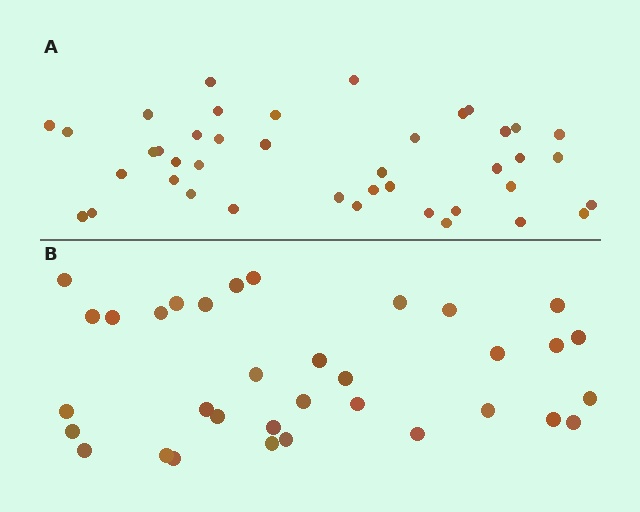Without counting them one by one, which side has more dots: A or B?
Region A (the top region) has more dots.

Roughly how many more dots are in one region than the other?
Region A has roughly 8 or so more dots than region B.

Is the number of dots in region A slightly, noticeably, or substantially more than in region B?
Region A has only slightly more — the two regions are fairly close. The ratio is roughly 1.2 to 1.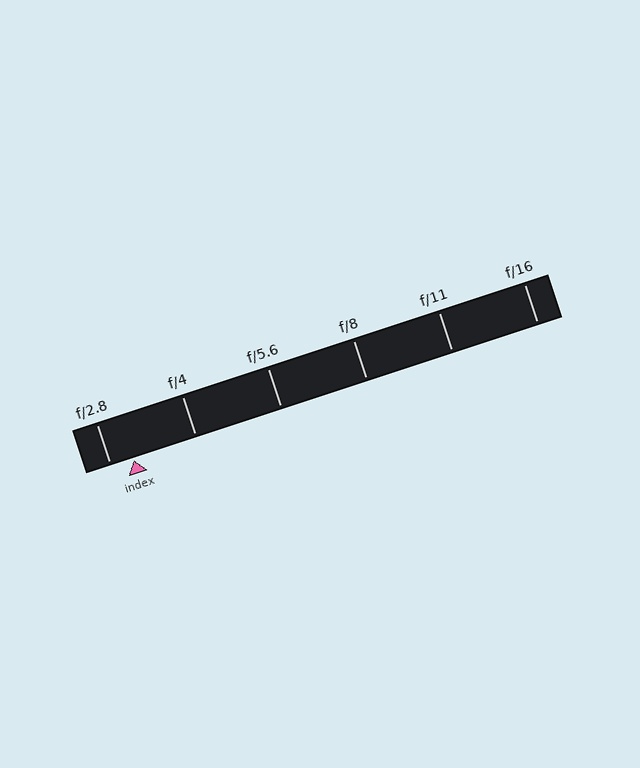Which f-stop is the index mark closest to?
The index mark is closest to f/2.8.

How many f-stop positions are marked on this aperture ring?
There are 6 f-stop positions marked.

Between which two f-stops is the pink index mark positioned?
The index mark is between f/2.8 and f/4.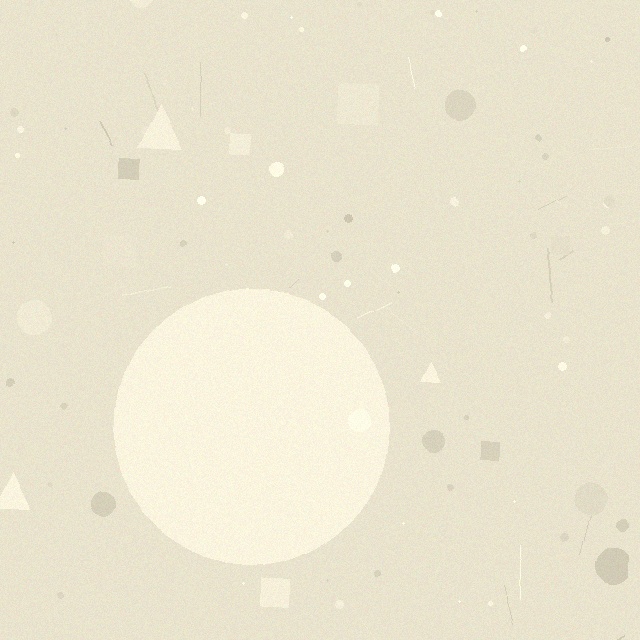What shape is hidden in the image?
A circle is hidden in the image.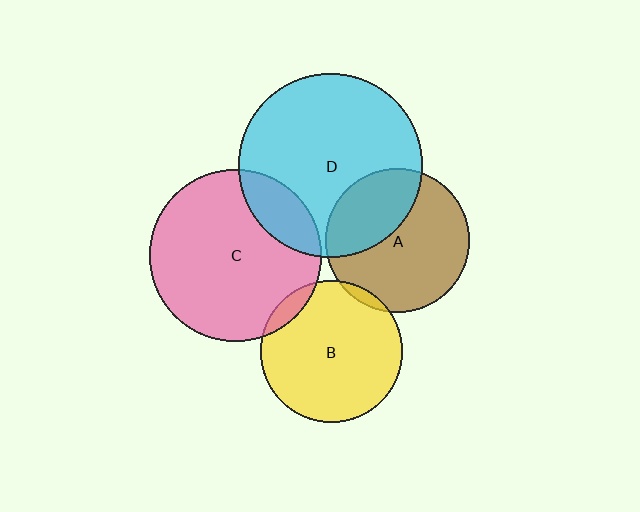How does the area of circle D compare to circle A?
Approximately 1.6 times.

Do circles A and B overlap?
Yes.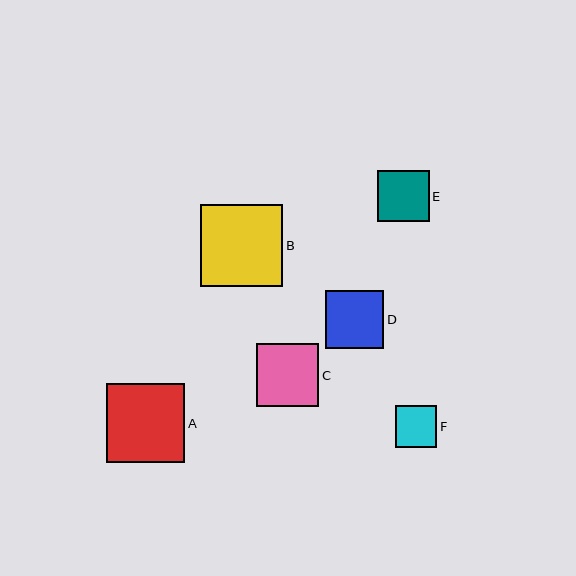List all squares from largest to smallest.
From largest to smallest: B, A, C, D, E, F.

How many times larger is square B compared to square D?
Square B is approximately 1.4 times the size of square D.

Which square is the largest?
Square B is the largest with a size of approximately 82 pixels.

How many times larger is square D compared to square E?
Square D is approximately 1.1 times the size of square E.